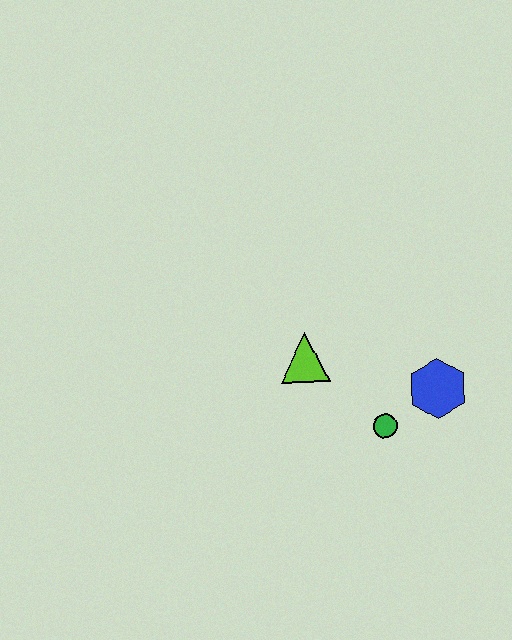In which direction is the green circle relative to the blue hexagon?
The green circle is to the left of the blue hexagon.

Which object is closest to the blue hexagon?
The green circle is closest to the blue hexagon.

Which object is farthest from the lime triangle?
The blue hexagon is farthest from the lime triangle.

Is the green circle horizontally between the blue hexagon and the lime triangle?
Yes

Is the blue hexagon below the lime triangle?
Yes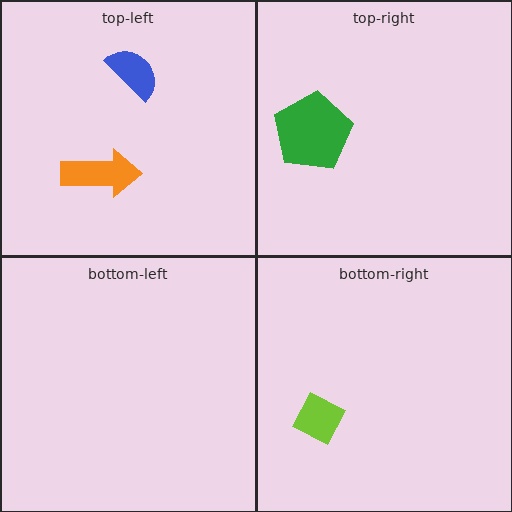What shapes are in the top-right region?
The green pentagon.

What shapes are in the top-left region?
The orange arrow, the blue semicircle.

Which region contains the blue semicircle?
The top-left region.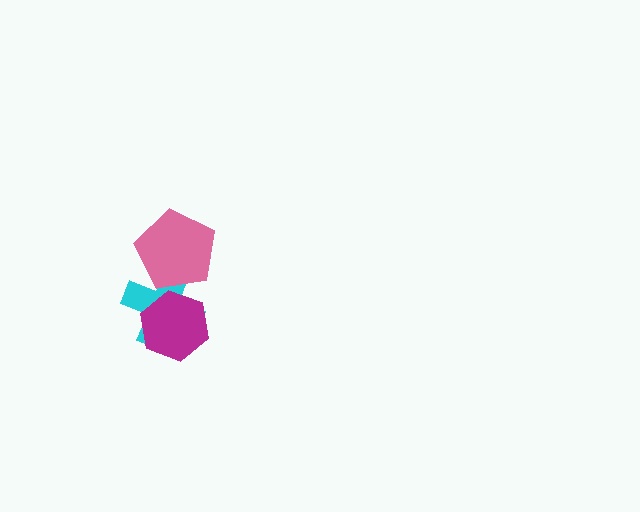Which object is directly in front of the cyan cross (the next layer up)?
The magenta hexagon is directly in front of the cyan cross.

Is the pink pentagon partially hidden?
No, no other shape covers it.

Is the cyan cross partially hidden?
Yes, it is partially covered by another shape.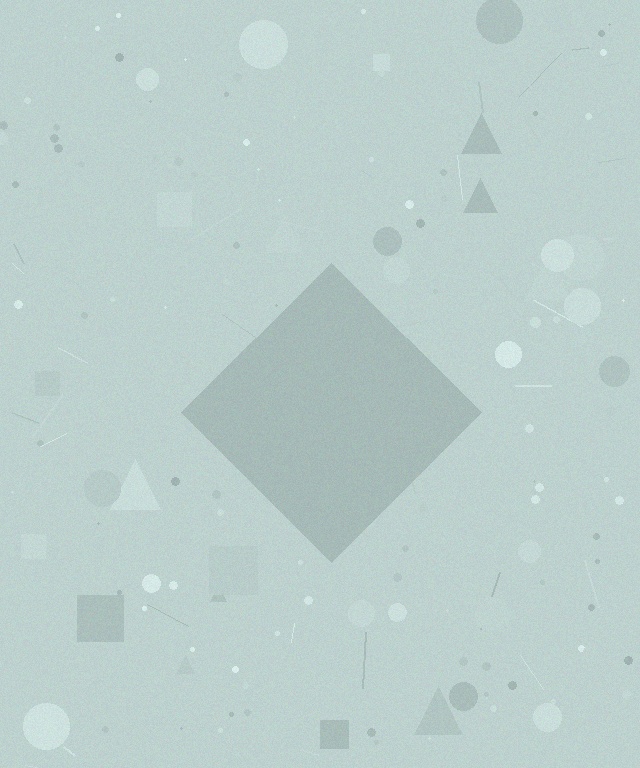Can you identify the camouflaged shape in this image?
The camouflaged shape is a diamond.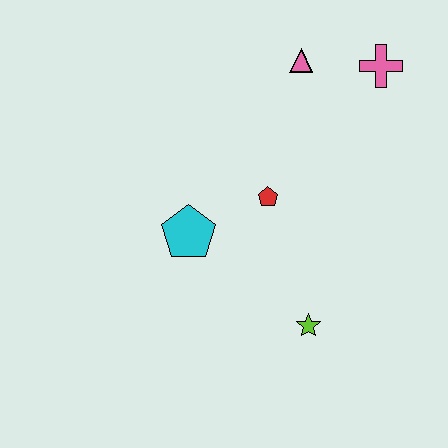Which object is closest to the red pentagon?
The cyan pentagon is closest to the red pentagon.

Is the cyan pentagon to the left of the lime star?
Yes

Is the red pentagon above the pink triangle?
No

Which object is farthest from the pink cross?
The lime star is farthest from the pink cross.